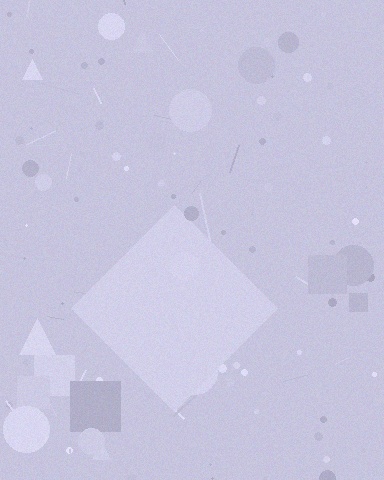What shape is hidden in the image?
A diamond is hidden in the image.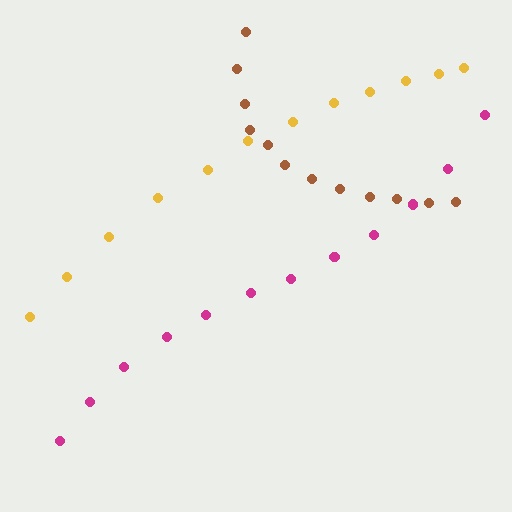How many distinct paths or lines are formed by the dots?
There are 3 distinct paths.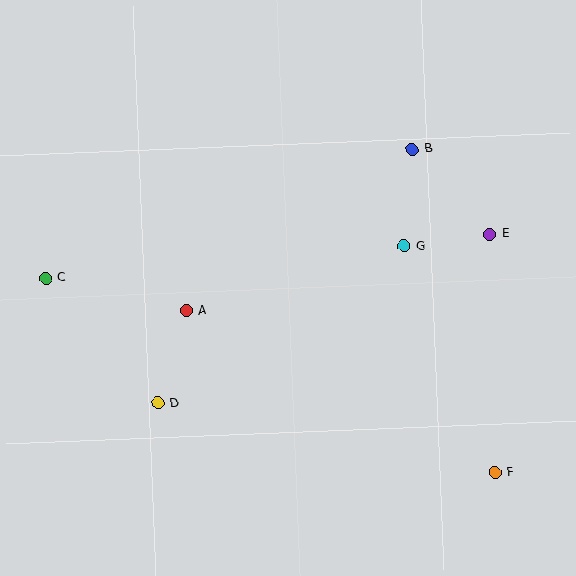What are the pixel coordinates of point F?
Point F is at (495, 472).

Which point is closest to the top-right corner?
Point B is closest to the top-right corner.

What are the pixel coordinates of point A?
Point A is at (186, 311).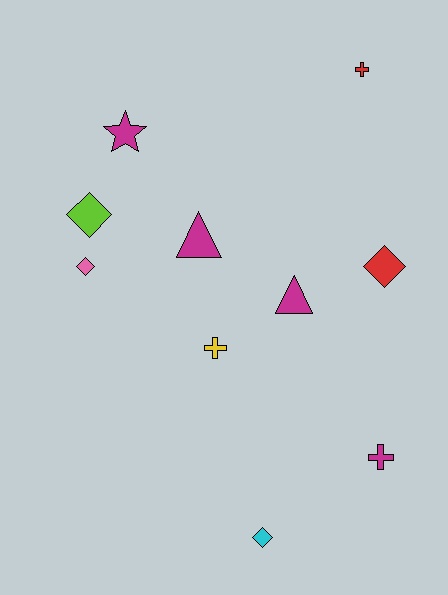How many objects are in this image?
There are 10 objects.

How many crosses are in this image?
There are 3 crosses.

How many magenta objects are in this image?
There are 4 magenta objects.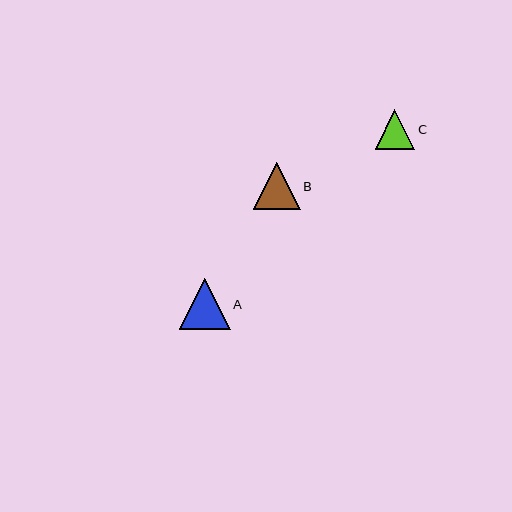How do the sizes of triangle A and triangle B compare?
Triangle A and triangle B are approximately the same size.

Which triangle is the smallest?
Triangle C is the smallest with a size of approximately 40 pixels.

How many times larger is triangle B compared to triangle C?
Triangle B is approximately 1.2 times the size of triangle C.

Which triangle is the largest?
Triangle A is the largest with a size of approximately 51 pixels.